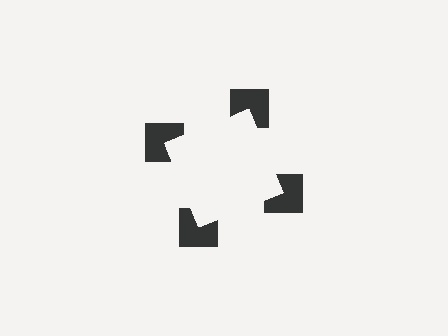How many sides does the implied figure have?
4 sides.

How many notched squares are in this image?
There are 4 — one at each vertex of the illusory square.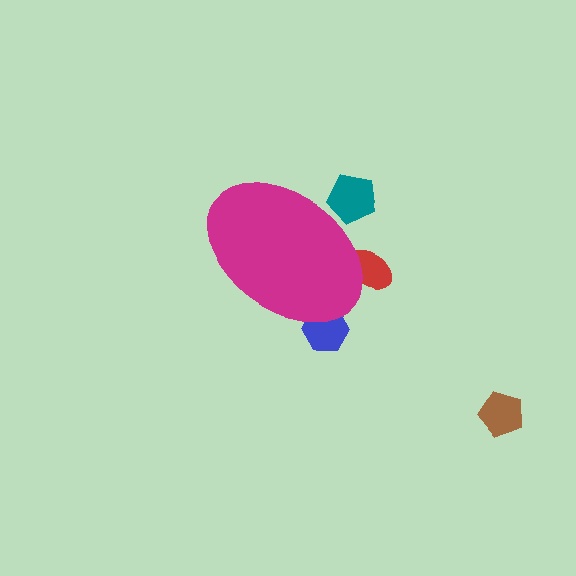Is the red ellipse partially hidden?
Yes, the red ellipse is partially hidden behind the magenta ellipse.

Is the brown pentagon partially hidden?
No, the brown pentagon is fully visible.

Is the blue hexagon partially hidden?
Yes, the blue hexagon is partially hidden behind the magenta ellipse.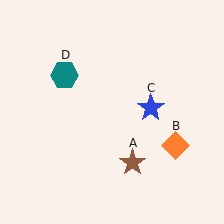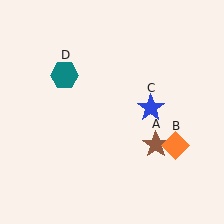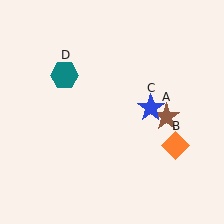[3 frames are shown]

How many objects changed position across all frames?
1 object changed position: brown star (object A).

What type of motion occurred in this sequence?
The brown star (object A) rotated counterclockwise around the center of the scene.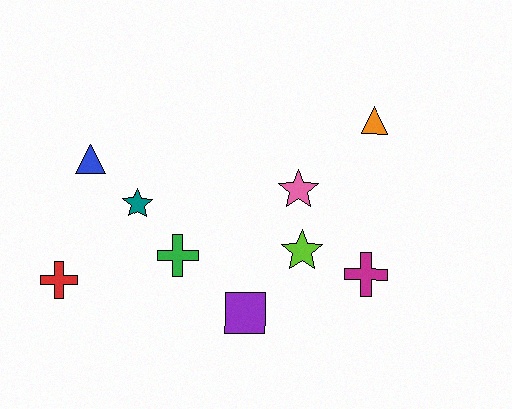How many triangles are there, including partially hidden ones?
There are 2 triangles.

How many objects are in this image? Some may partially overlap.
There are 9 objects.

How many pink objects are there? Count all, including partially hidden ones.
There is 1 pink object.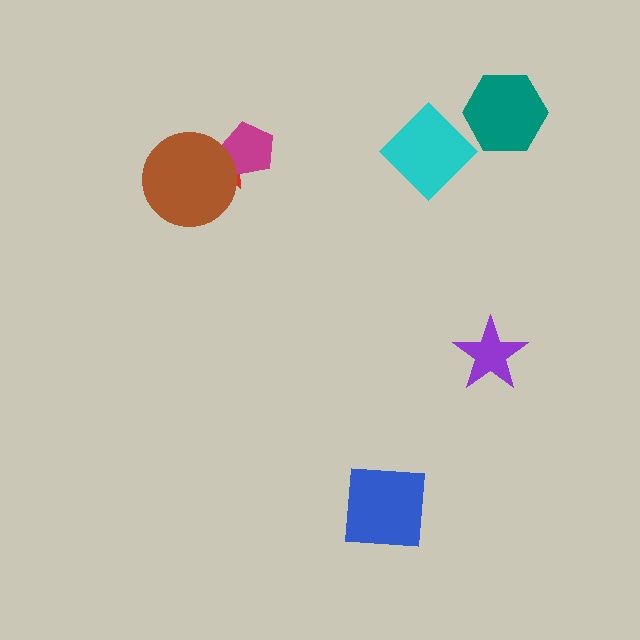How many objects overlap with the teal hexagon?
0 objects overlap with the teal hexagon.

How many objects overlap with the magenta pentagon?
2 objects overlap with the magenta pentagon.